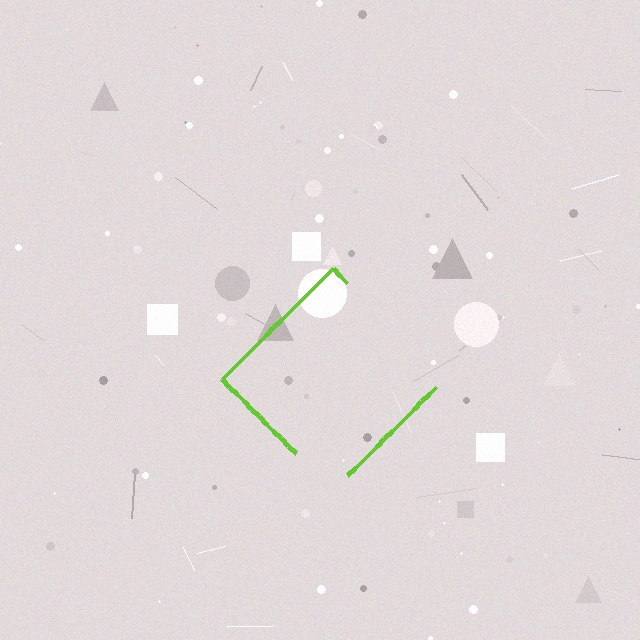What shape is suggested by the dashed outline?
The dashed outline suggests a diamond.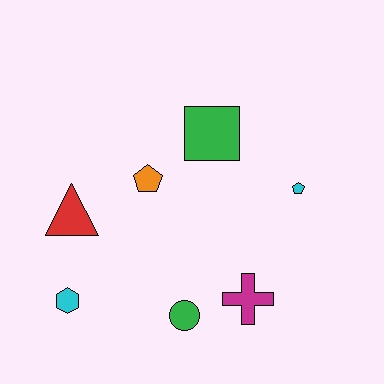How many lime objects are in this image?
There are no lime objects.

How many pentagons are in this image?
There are 2 pentagons.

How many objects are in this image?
There are 7 objects.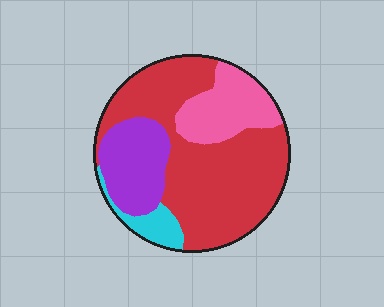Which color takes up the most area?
Red, at roughly 55%.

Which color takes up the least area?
Cyan, at roughly 5%.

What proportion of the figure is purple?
Purple takes up about one sixth (1/6) of the figure.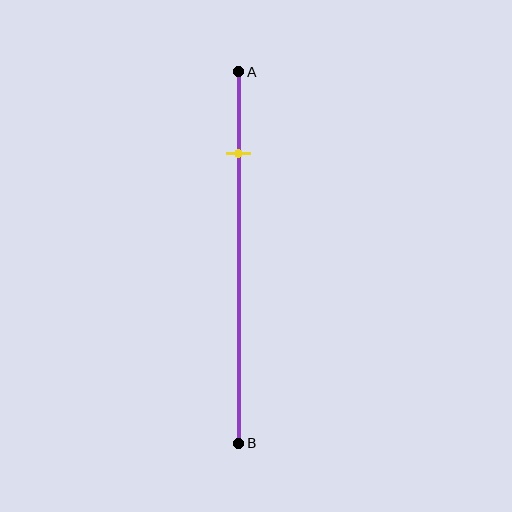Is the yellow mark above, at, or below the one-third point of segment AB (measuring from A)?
The yellow mark is above the one-third point of segment AB.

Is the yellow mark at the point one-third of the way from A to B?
No, the mark is at about 20% from A, not at the 33% one-third point.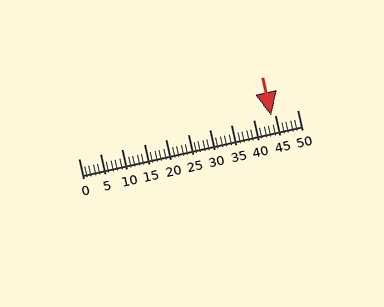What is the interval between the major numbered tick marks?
The major tick marks are spaced 5 units apart.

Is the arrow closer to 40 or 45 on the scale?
The arrow is closer to 45.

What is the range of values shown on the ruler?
The ruler shows values from 0 to 50.